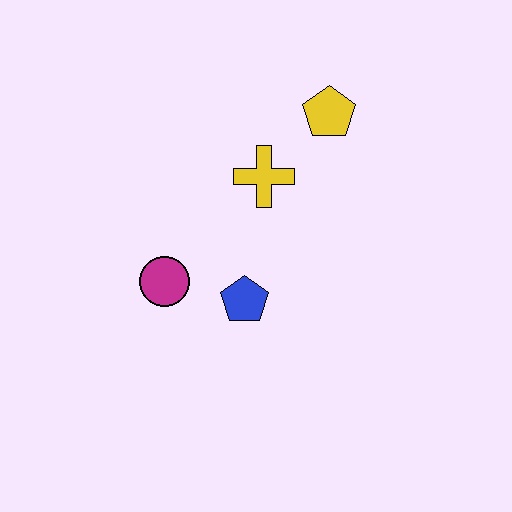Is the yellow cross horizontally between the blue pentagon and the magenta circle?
No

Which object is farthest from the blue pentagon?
The yellow pentagon is farthest from the blue pentagon.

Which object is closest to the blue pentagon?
The magenta circle is closest to the blue pentagon.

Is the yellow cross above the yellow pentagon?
No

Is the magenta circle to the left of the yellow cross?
Yes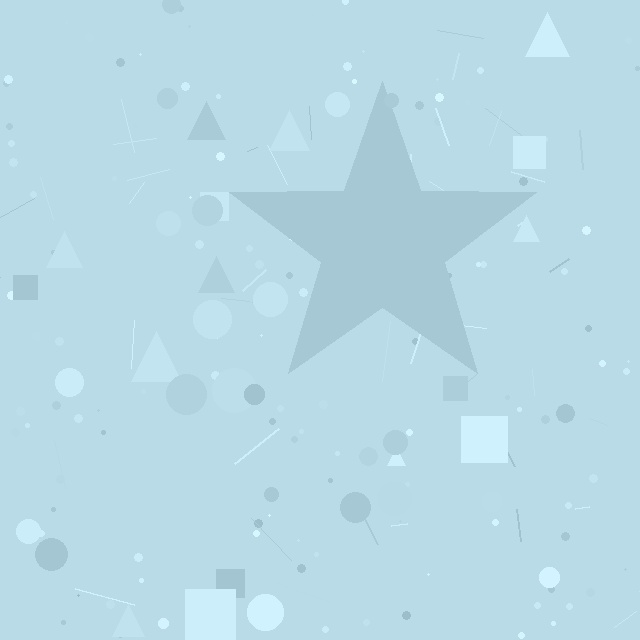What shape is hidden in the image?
A star is hidden in the image.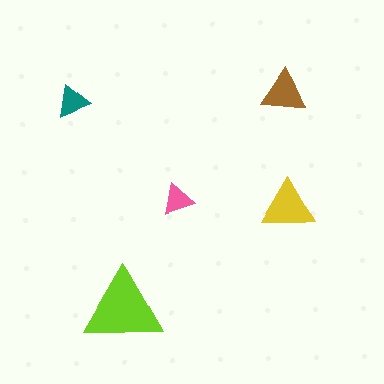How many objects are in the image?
There are 5 objects in the image.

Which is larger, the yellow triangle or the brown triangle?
The yellow one.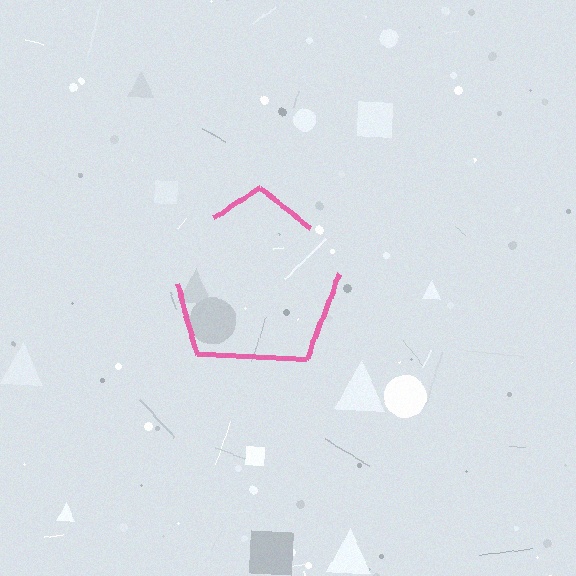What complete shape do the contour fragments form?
The contour fragments form a pentagon.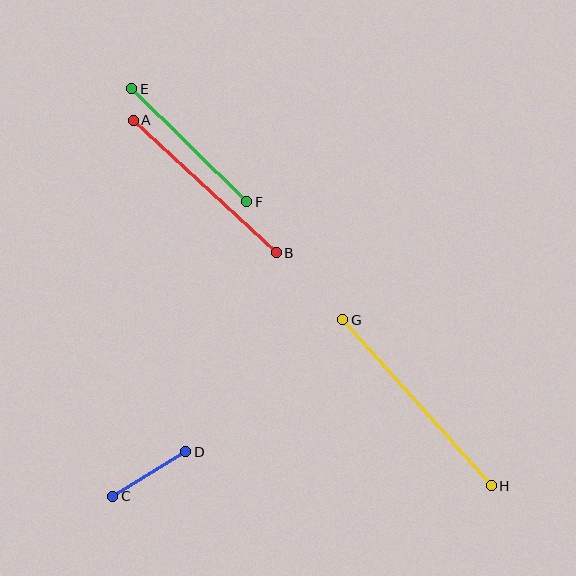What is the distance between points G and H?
The distance is approximately 223 pixels.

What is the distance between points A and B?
The distance is approximately 195 pixels.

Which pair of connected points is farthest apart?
Points G and H are farthest apart.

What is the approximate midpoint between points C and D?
The midpoint is at approximately (149, 474) pixels.